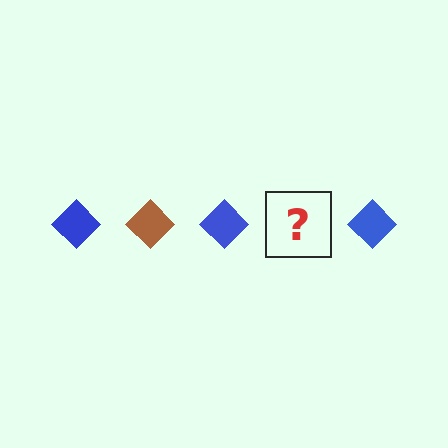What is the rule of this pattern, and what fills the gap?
The rule is that the pattern cycles through blue, brown diamonds. The gap should be filled with a brown diamond.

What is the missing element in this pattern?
The missing element is a brown diamond.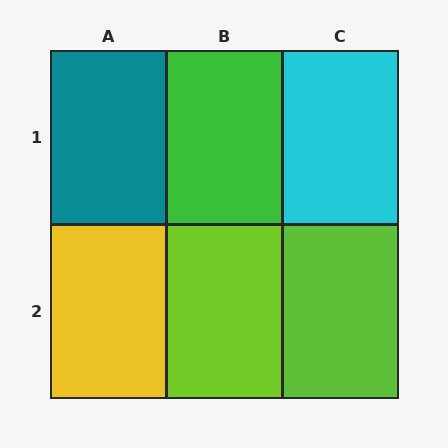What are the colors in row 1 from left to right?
Teal, green, cyan.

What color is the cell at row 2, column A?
Yellow.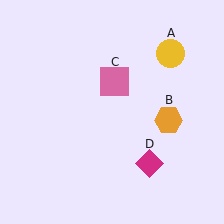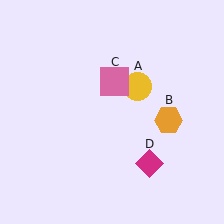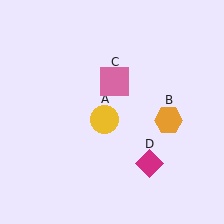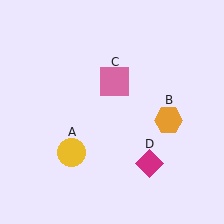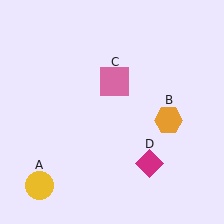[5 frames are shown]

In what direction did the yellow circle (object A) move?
The yellow circle (object A) moved down and to the left.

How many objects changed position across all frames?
1 object changed position: yellow circle (object A).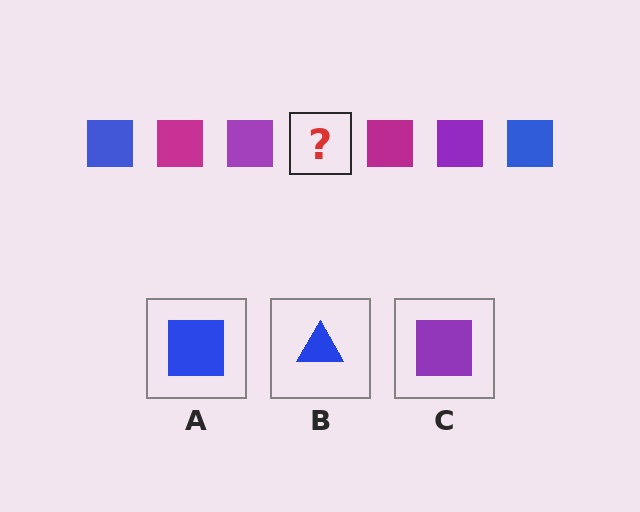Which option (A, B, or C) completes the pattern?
A.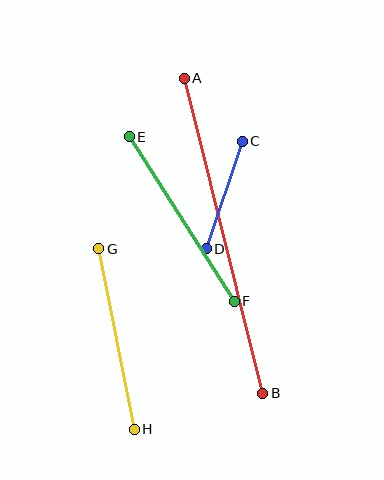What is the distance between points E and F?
The distance is approximately 195 pixels.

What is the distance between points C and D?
The distance is approximately 113 pixels.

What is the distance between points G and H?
The distance is approximately 184 pixels.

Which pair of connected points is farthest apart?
Points A and B are farthest apart.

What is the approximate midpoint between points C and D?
The midpoint is at approximately (224, 195) pixels.